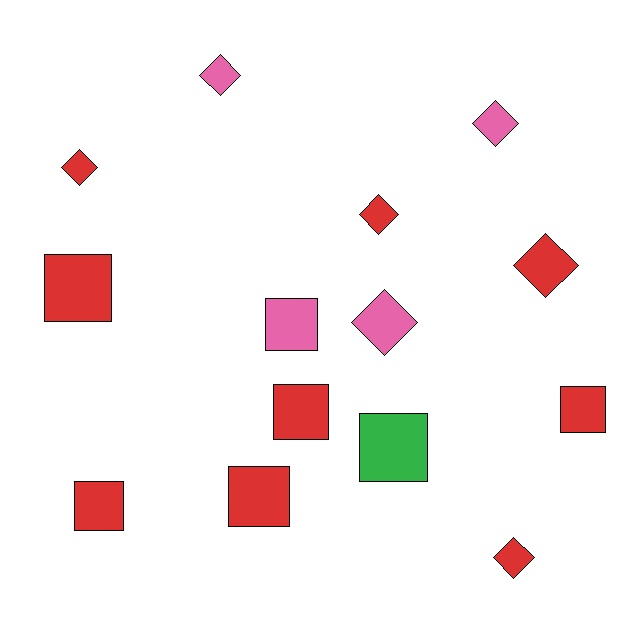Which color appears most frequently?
Red, with 9 objects.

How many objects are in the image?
There are 14 objects.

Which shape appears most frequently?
Diamond, with 7 objects.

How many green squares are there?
There is 1 green square.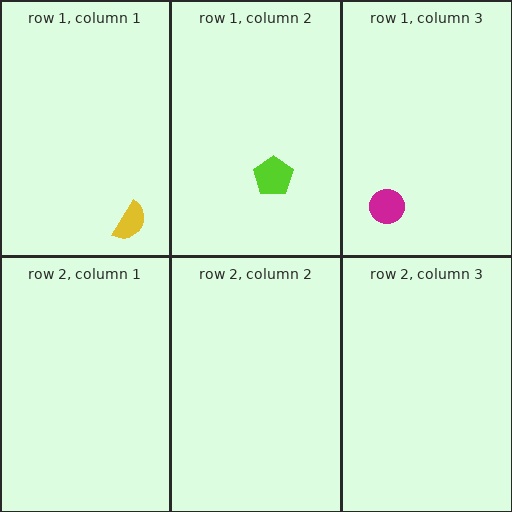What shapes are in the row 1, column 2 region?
The lime pentagon.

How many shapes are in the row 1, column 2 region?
1.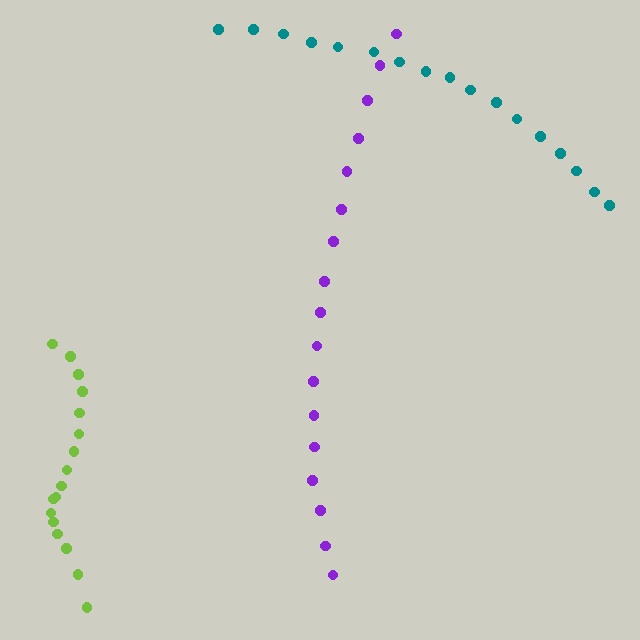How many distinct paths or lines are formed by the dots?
There are 3 distinct paths.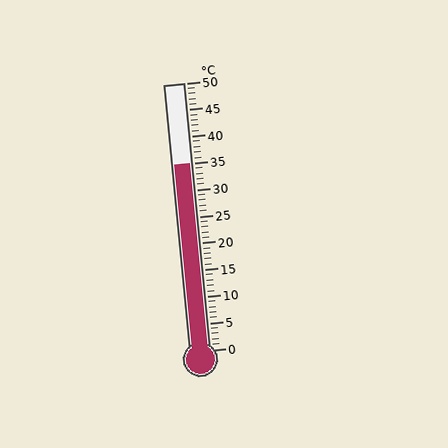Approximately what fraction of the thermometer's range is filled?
The thermometer is filled to approximately 70% of its range.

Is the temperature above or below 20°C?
The temperature is above 20°C.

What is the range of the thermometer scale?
The thermometer scale ranges from 0°C to 50°C.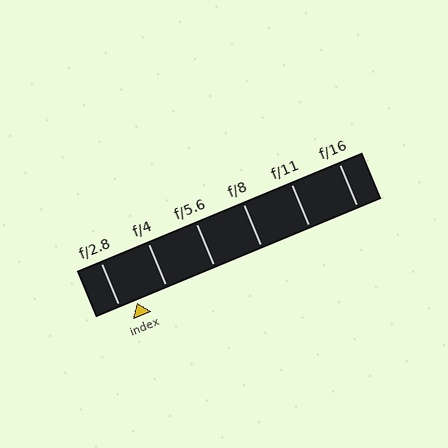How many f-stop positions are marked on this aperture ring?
There are 6 f-stop positions marked.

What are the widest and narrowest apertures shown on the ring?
The widest aperture shown is f/2.8 and the narrowest is f/16.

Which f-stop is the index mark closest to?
The index mark is closest to f/2.8.